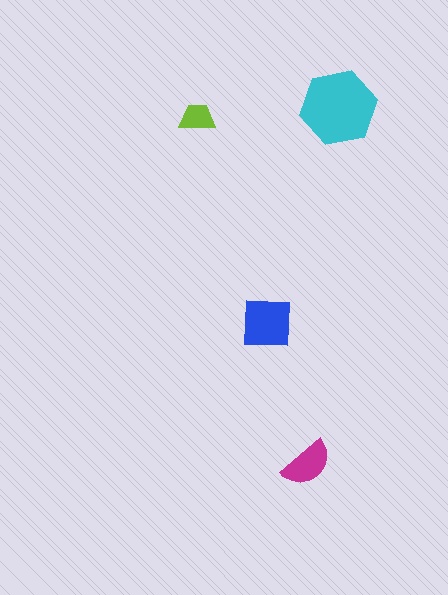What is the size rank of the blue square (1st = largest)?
2nd.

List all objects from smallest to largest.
The lime trapezoid, the magenta semicircle, the blue square, the cyan hexagon.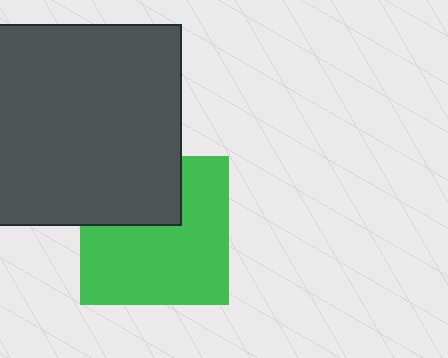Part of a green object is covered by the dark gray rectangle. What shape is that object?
It is a square.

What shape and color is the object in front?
The object in front is a dark gray rectangle.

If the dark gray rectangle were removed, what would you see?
You would see the complete green square.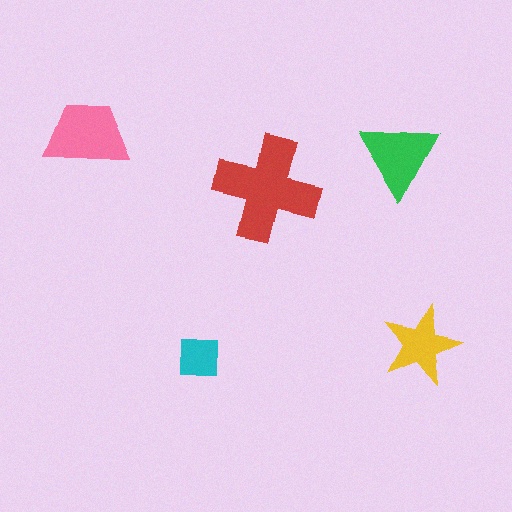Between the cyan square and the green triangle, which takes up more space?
The green triangle.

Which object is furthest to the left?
The pink trapezoid is leftmost.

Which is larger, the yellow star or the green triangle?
The green triangle.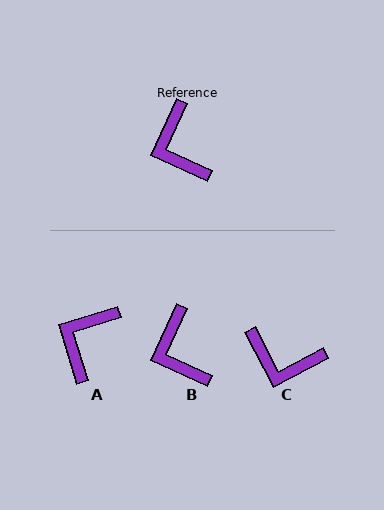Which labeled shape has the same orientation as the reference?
B.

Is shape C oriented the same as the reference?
No, it is off by about 53 degrees.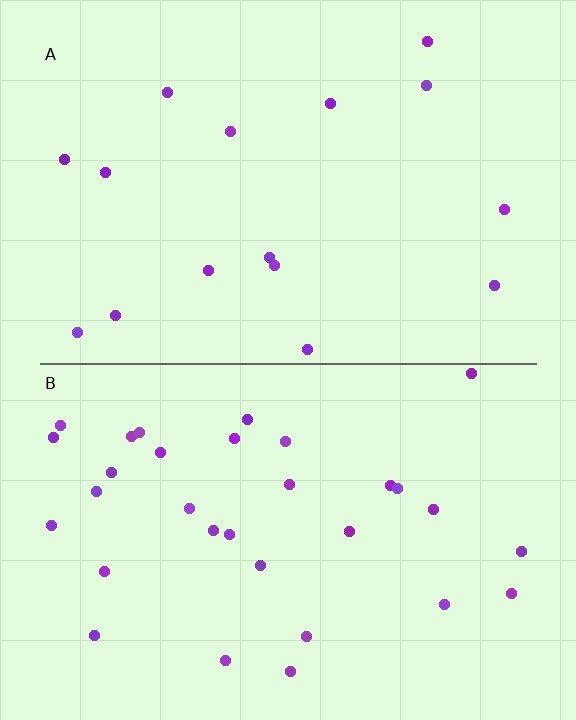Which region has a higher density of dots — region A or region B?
B (the bottom).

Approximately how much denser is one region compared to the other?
Approximately 2.0× — region B over region A.